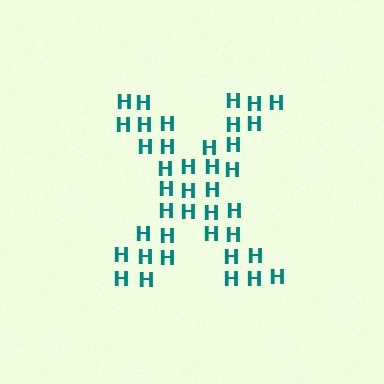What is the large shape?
The large shape is the letter X.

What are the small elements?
The small elements are letter H's.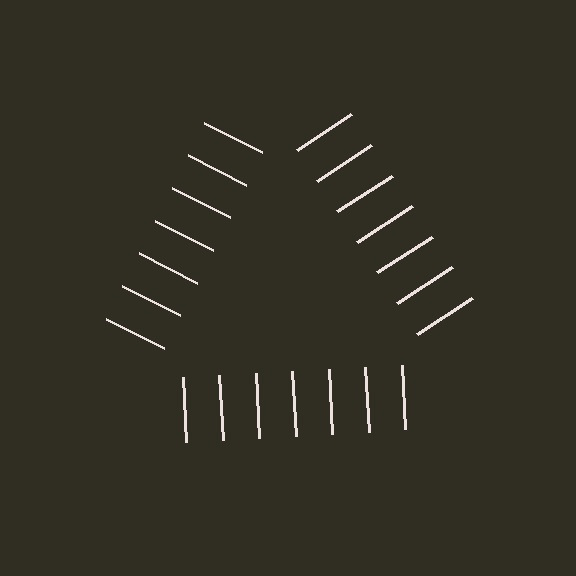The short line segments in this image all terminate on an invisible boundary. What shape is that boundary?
An illusory triangle — the line segments terminate on its edges but no continuous stroke is drawn.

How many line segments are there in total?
21 — 7 along each of the 3 edges.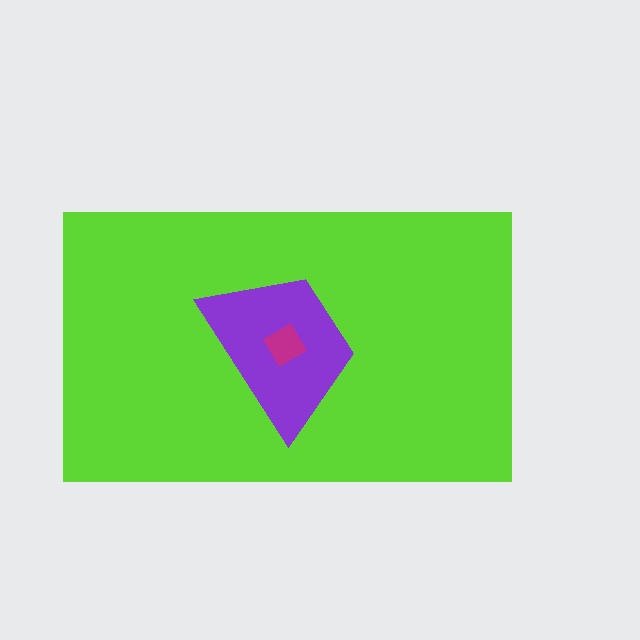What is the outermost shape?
The lime rectangle.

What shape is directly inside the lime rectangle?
The purple trapezoid.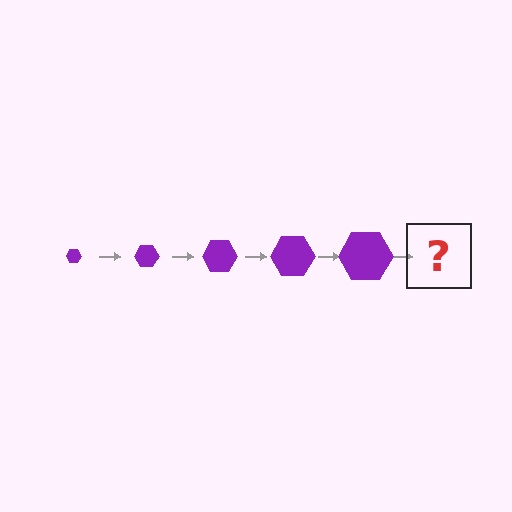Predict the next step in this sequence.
The next step is a purple hexagon, larger than the previous one.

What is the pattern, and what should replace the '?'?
The pattern is that the hexagon gets progressively larger each step. The '?' should be a purple hexagon, larger than the previous one.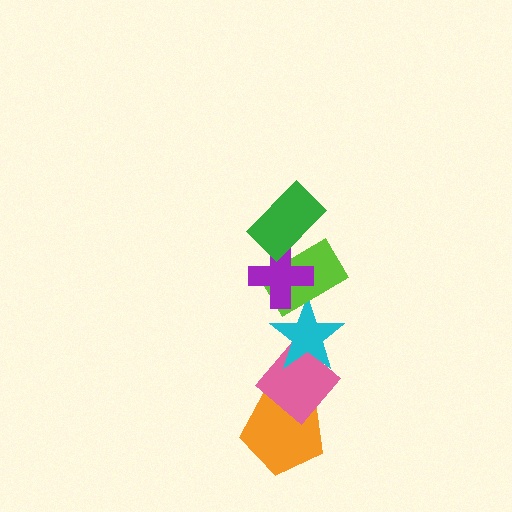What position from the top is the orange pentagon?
The orange pentagon is 6th from the top.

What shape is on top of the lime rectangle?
The purple cross is on top of the lime rectangle.